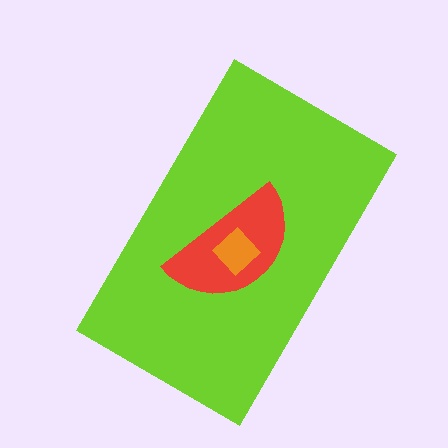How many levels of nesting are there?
3.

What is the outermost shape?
The lime rectangle.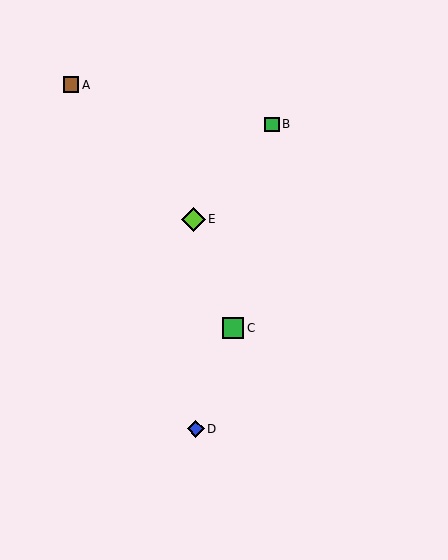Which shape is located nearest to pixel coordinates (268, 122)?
The green square (labeled B) at (272, 124) is nearest to that location.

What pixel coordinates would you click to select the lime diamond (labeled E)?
Click at (193, 219) to select the lime diamond E.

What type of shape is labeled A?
Shape A is a brown square.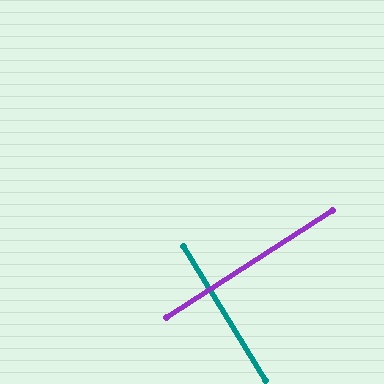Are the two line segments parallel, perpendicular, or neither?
Perpendicular — they meet at approximately 89°.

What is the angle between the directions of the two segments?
Approximately 89 degrees.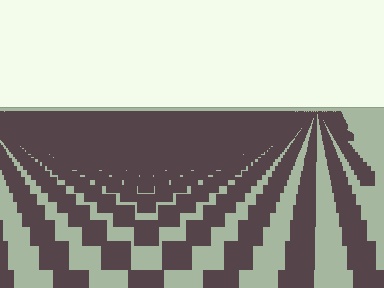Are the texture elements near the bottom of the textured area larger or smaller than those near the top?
Larger. Near the bottom, elements are closer to the viewer and appear at a bigger on-screen size.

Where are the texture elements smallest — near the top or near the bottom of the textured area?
Near the top.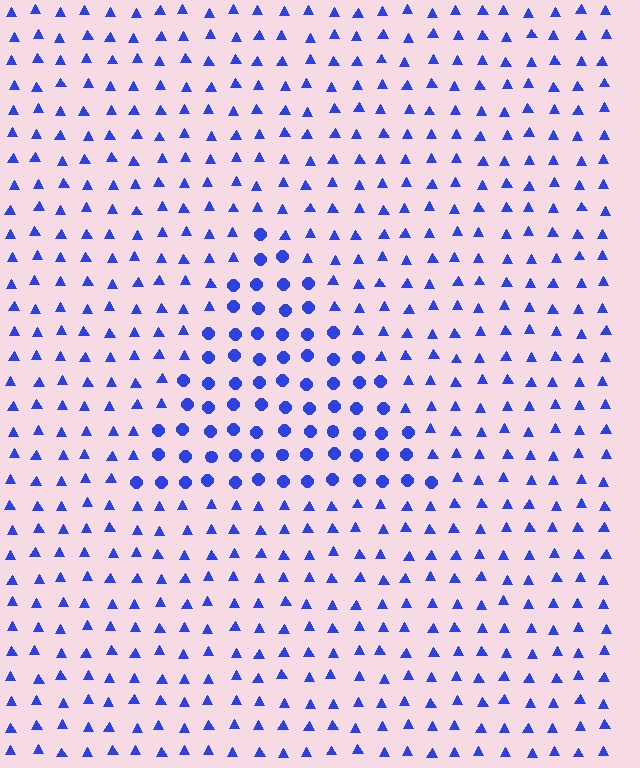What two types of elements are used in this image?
The image uses circles inside the triangle region and triangles outside it.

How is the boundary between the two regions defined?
The boundary is defined by a change in element shape: circles inside vs. triangles outside. All elements share the same color and spacing.